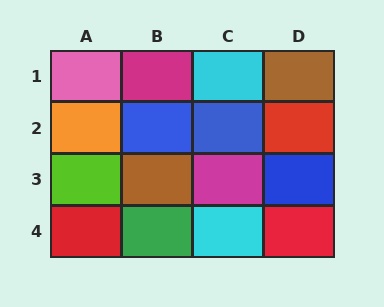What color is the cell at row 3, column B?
Brown.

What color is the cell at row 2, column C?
Blue.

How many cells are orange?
1 cell is orange.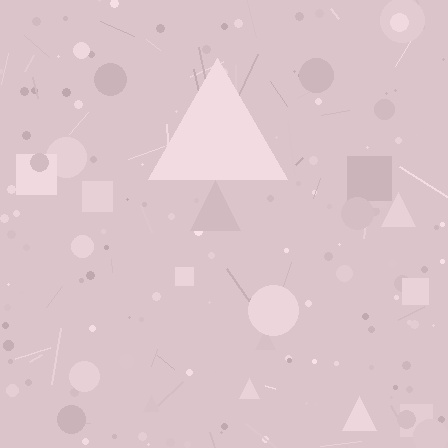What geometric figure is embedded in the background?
A triangle is embedded in the background.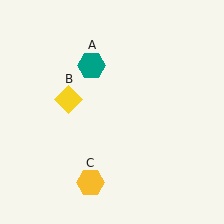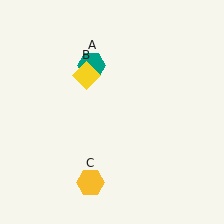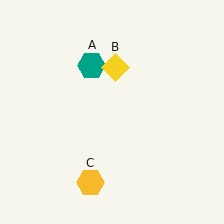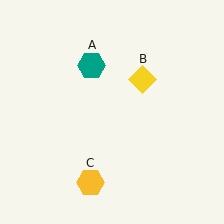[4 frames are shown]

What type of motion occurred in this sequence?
The yellow diamond (object B) rotated clockwise around the center of the scene.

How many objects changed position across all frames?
1 object changed position: yellow diamond (object B).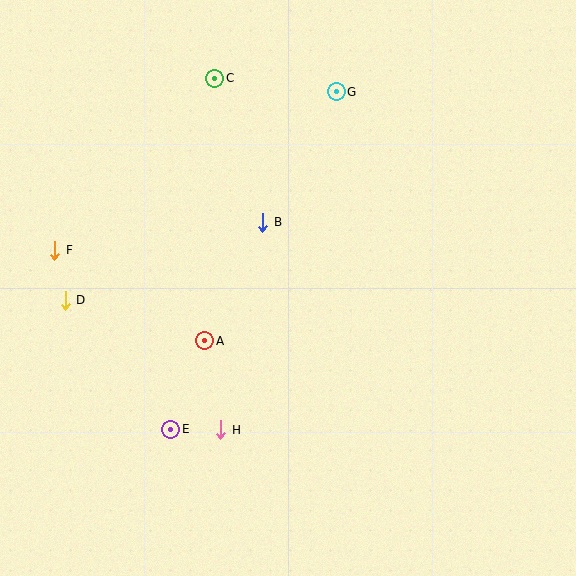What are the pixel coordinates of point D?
Point D is at (65, 300).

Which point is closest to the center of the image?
Point B at (263, 222) is closest to the center.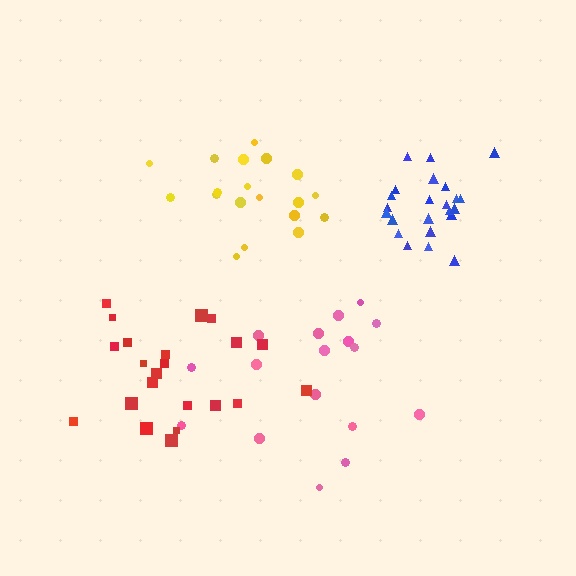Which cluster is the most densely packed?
Blue.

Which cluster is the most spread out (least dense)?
Pink.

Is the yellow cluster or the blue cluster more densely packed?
Blue.